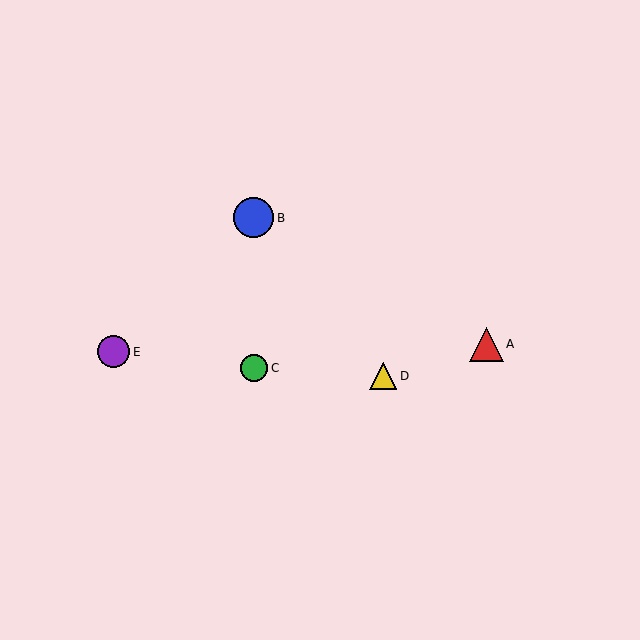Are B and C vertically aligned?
Yes, both are at x≈254.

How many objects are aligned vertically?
2 objects (B, C) are aligned vertically.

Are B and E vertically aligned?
No, B is at x≈254 and E is at x≈113.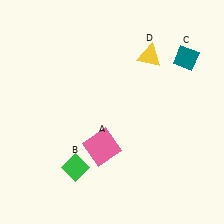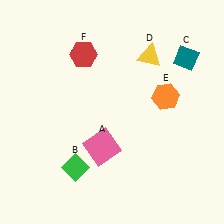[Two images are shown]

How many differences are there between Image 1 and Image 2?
There are 2 differences between the two images.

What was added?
An orange hexagon (E), a red hexagon (F) were added in Image 2.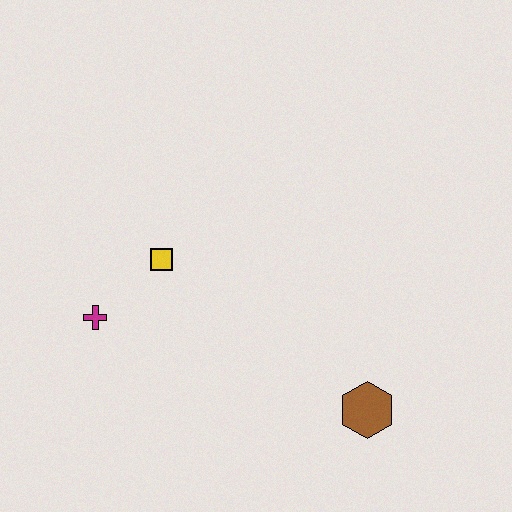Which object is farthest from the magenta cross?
The brown hexagon is farthest from the magenta cross.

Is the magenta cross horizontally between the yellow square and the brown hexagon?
No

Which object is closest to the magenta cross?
The yellow square is closest to the magenta cross.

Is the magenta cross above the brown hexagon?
Yes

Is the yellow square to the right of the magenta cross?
Yes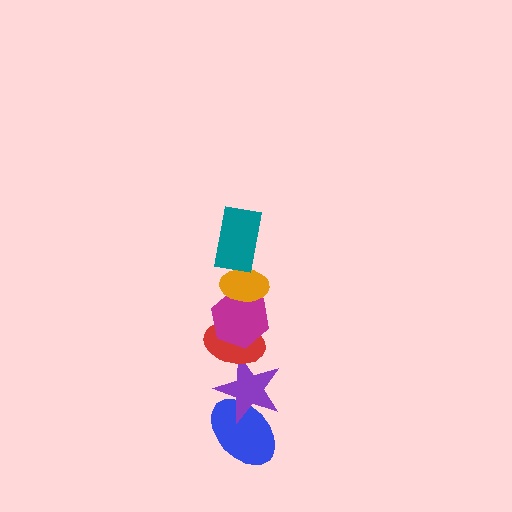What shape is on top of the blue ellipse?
The purple star is on top of the blue ellipse.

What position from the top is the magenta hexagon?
The magenta hexagon is 3rd from the top.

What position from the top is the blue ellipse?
The blue ellipse is 6th from the top.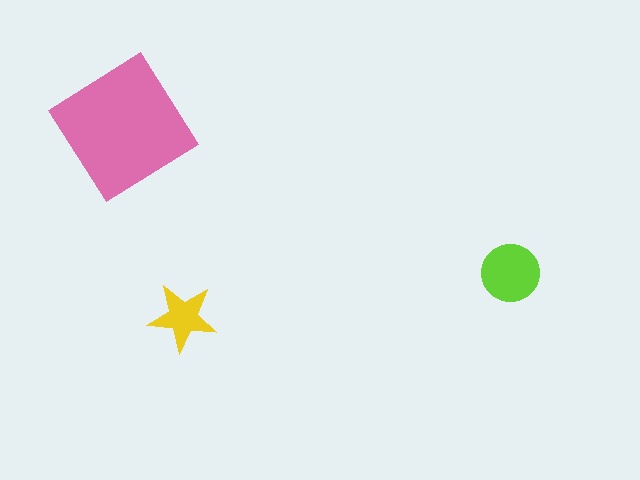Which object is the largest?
The pink diamond.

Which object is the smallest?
The yellow star.